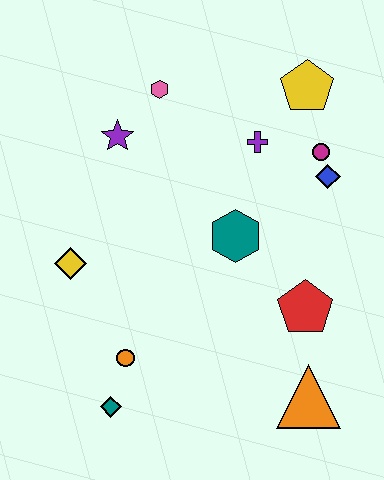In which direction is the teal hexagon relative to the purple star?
The teal hexagon is to the right of the purple star.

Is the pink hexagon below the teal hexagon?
No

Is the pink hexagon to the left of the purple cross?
Yes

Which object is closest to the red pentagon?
The orange triangle is closest to the red pentagon.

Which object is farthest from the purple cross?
The teal diamond is farthest from the purple cross.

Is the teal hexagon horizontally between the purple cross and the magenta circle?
No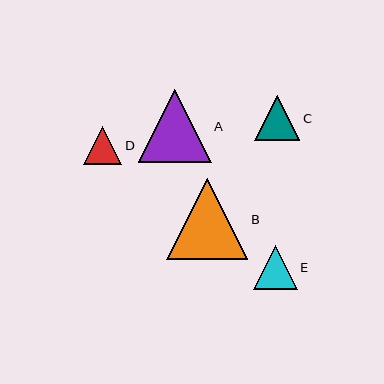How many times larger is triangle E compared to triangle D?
Triangle E is approximately 1.2 times the size of triangle D.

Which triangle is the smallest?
Triangle D is the smallest with a size of approximately 38 pixels.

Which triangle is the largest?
Triangle B is the largest with a size of approximately 81 pixels.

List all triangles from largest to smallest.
From largest to smallest: B, A, C, E, D.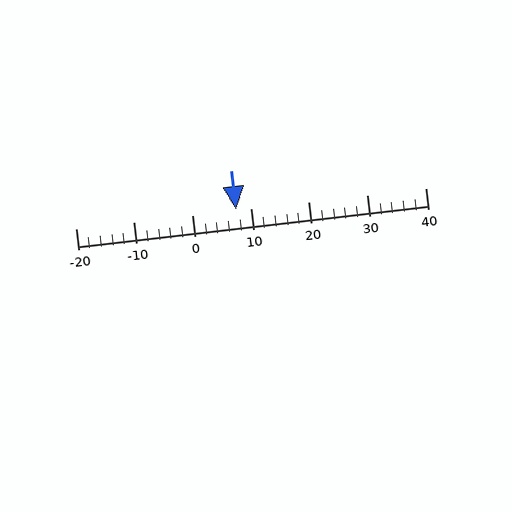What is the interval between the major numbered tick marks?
The major tick marks are spaced 10 units apart.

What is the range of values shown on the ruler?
The ruler shows values from -20 to 40.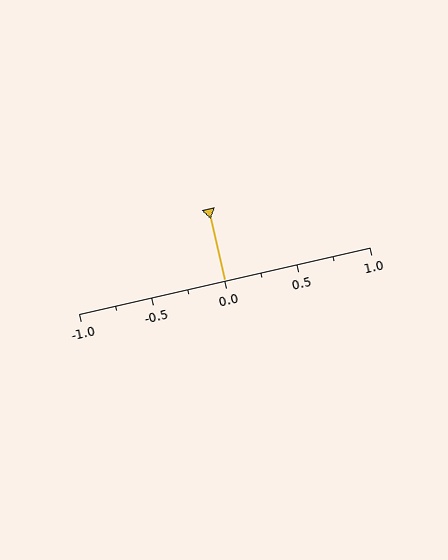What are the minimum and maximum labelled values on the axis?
The axis runs from -1.0 to 1.0.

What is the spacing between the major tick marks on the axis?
The major ticks are spaced 0.5 apart.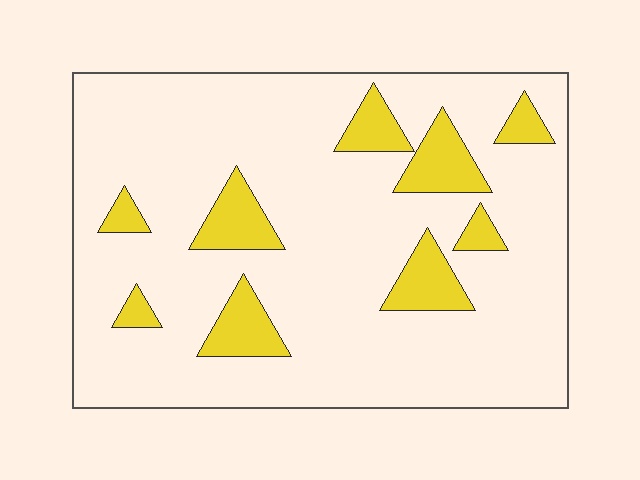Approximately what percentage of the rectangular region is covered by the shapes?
Approximately 15%.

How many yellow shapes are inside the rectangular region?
9.